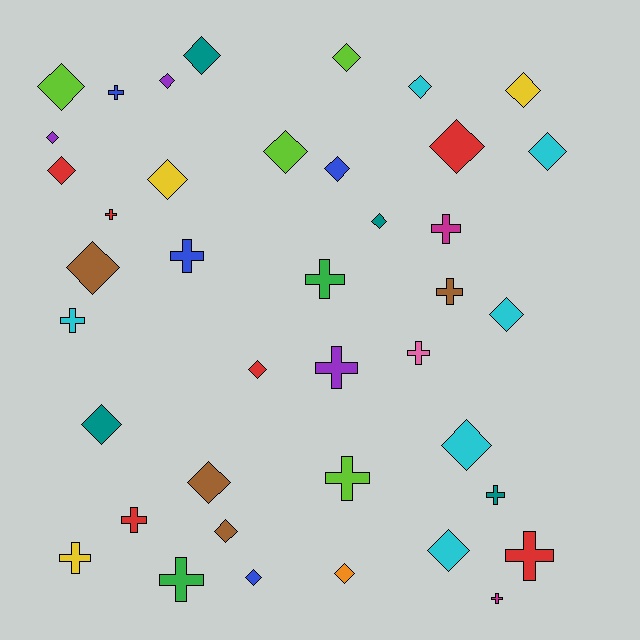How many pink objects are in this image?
There is 1 pink object.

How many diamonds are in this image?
There are 24 diamonds.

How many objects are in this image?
There are 40 objects.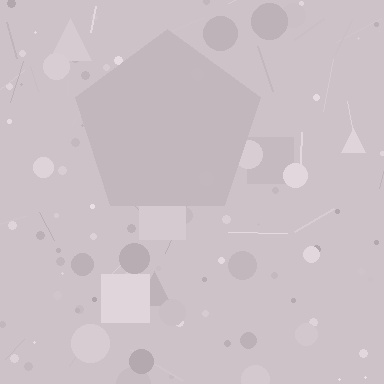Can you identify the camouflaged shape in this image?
The camouflaged shape is a pentagon.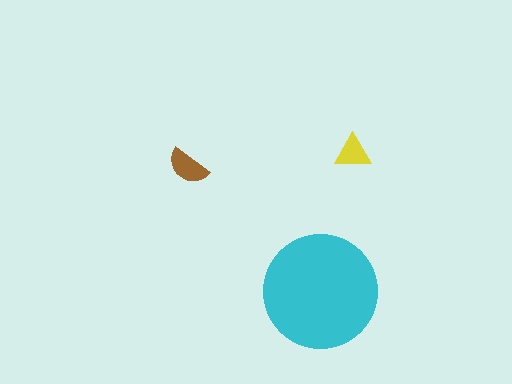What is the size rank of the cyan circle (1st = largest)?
1st.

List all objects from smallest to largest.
The yellow triangle, the brown semicircle, the cyan circle.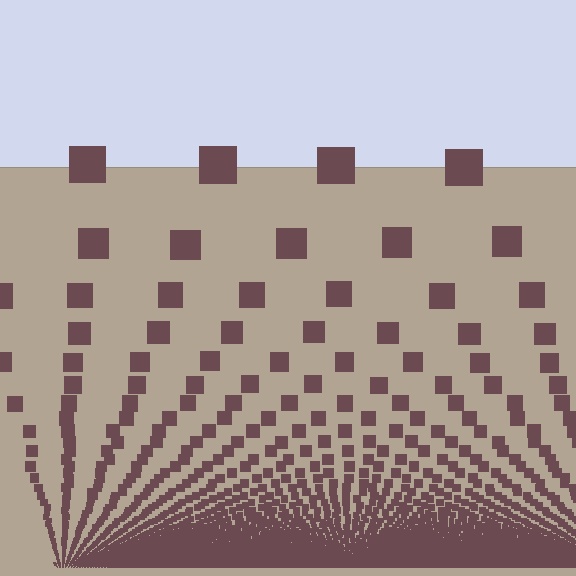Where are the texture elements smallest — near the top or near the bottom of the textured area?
Near the bottom.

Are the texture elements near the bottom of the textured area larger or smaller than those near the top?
Smaller. The gradient is inverted — elements near the bottom are smaller and denser.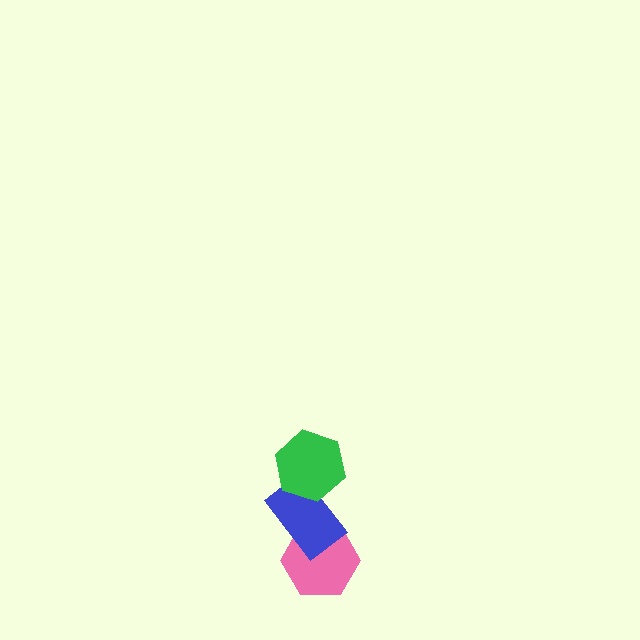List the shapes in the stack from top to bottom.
From top to bottom: the green hexagon, the blue rectangle, the pink hexagon.